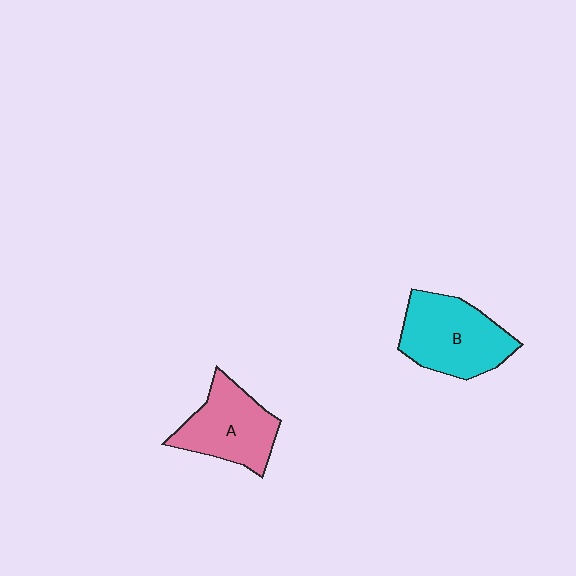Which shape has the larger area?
Shape B (cyan).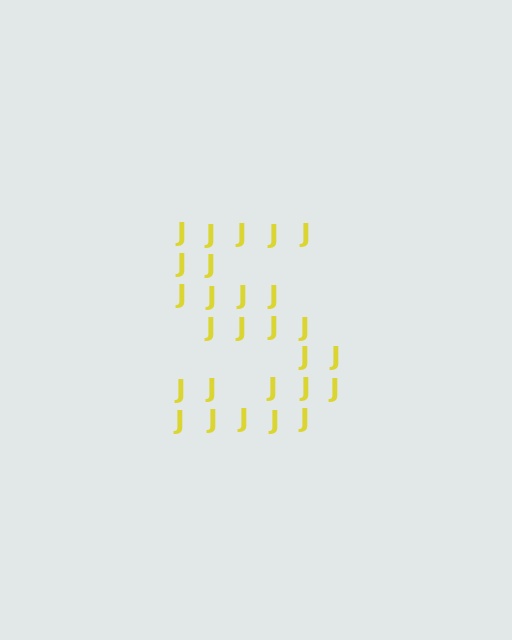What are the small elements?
The small elements are letter J's.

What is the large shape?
The large shape is the letter S.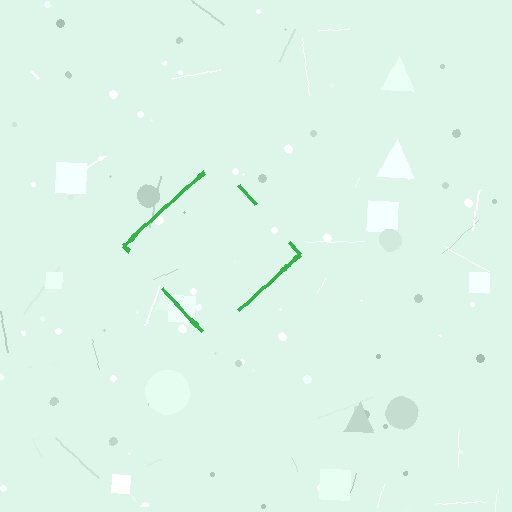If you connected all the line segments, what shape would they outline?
They would outline a diamond.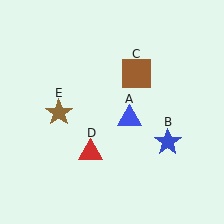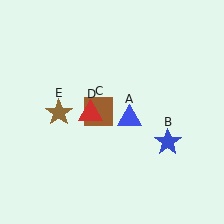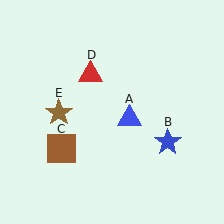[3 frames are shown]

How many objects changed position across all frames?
2 objects changed position: brown square (object C), red triangle (object D).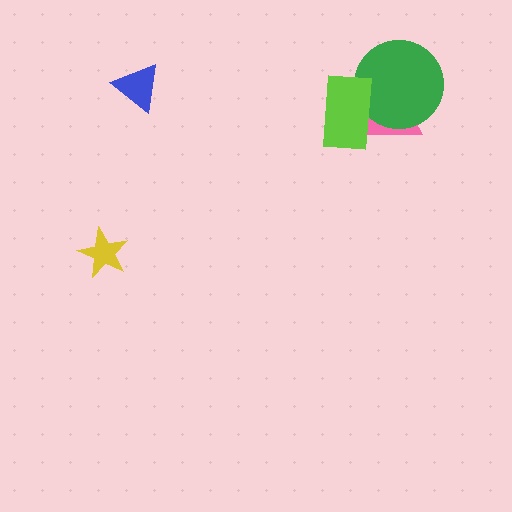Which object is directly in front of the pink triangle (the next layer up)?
The green circle is directly in front of the pink triangle.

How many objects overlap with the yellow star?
0 objects overlap with the yellow star.